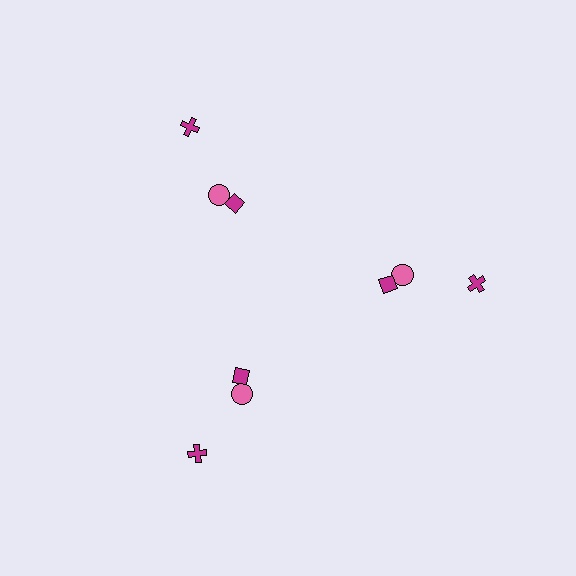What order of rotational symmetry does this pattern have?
This pattern has 3-fold rotational symmetry.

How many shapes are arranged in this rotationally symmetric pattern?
There are 9 shapes, arranged in 3 groups of 3.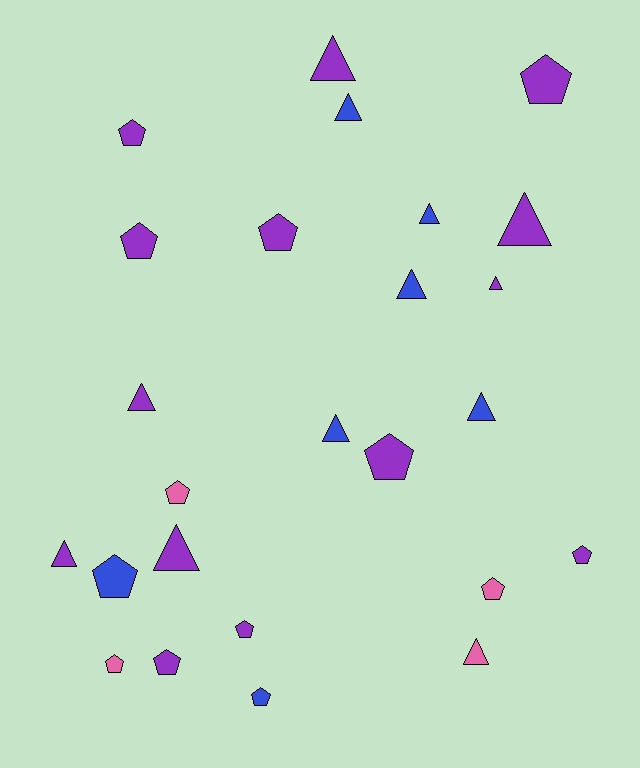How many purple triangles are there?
There are 6 purple triangles.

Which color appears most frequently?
Purple, with 14 objects.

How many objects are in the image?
There are 25 objects.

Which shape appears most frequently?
Pentagon, with 13 objects.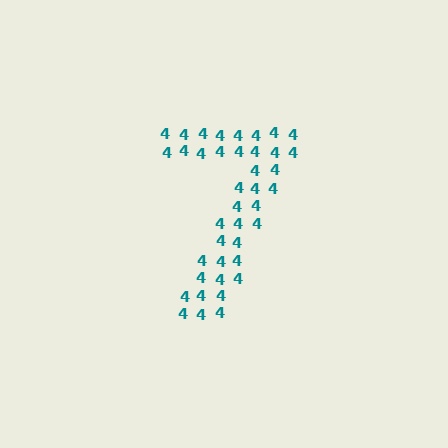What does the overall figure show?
The overall figure shows the digit 7.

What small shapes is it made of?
It is made of small digit 4's.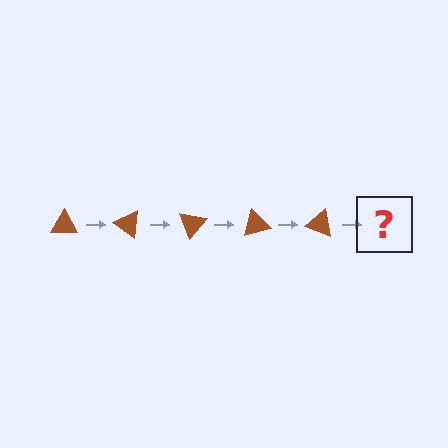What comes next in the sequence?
The next element should be a brown triangle rotated 175 degrees.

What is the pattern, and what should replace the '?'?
The pattern is that the triangle rotates 35 degrees each step. The '?' should be a brown triangle rotated 175 degrees.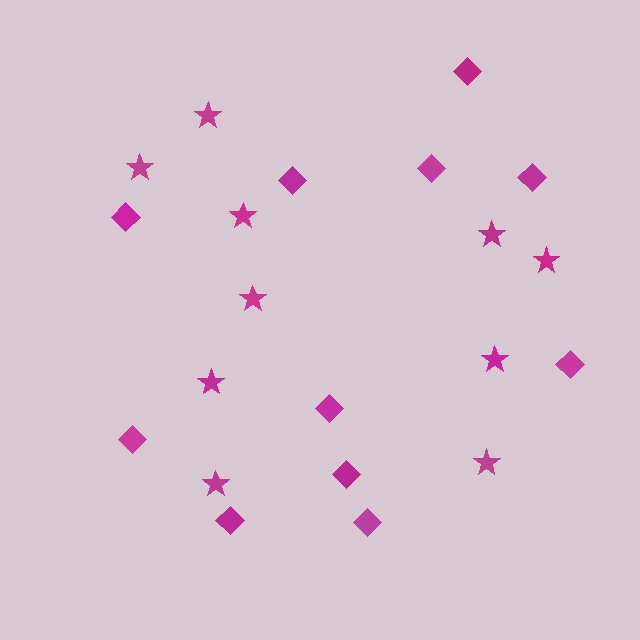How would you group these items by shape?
There are 2 groups: one group of diamonds (11) and one group of stars (10).